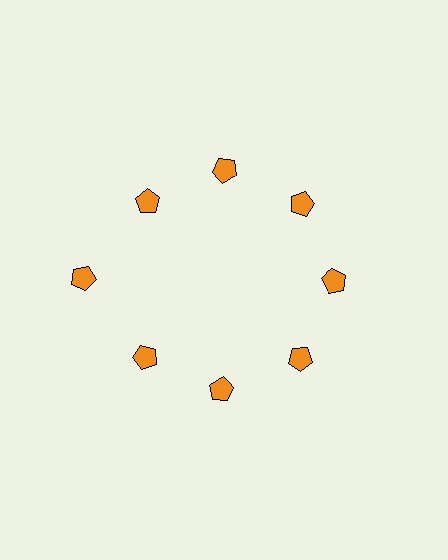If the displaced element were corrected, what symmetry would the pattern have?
It would have 8-fold rotational symmetry — the pattern would map onto itself every 45 degrees.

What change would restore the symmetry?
The symmetry would be restored by moving it inward, back onto the ring so that all 8 pentagons sit at equal angles and equal distance from the center.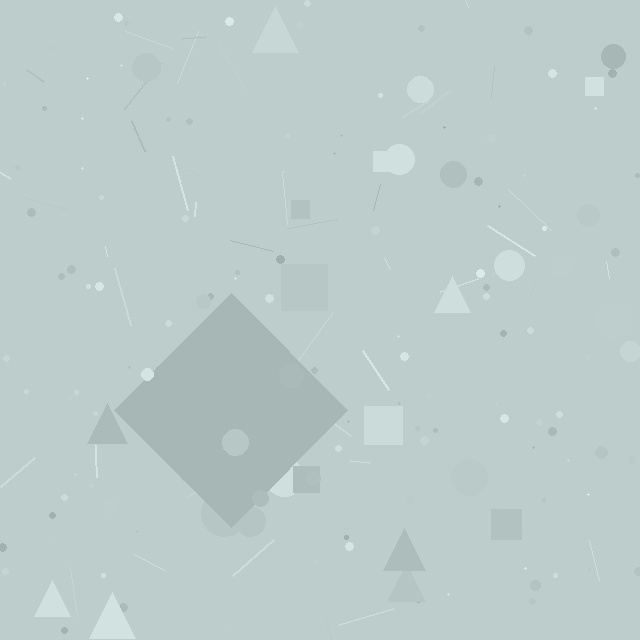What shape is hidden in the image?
A diamond is hidden in the image.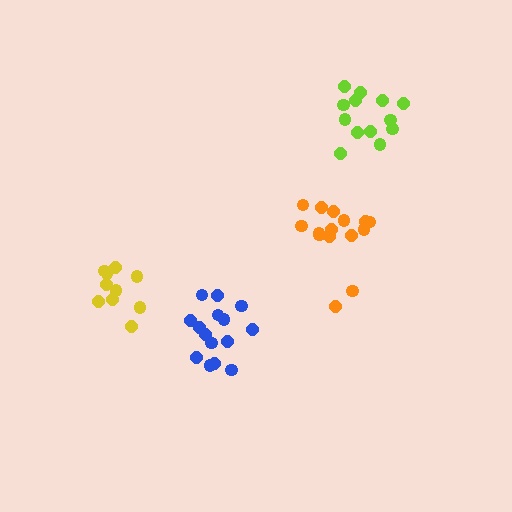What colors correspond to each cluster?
The clusters are colored: blue, yellow, lime, orange.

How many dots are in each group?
Group 1: 15 dots, Group 2: 10 dots, Group 3: 13 dots, Group 4: 15 dots (53 total).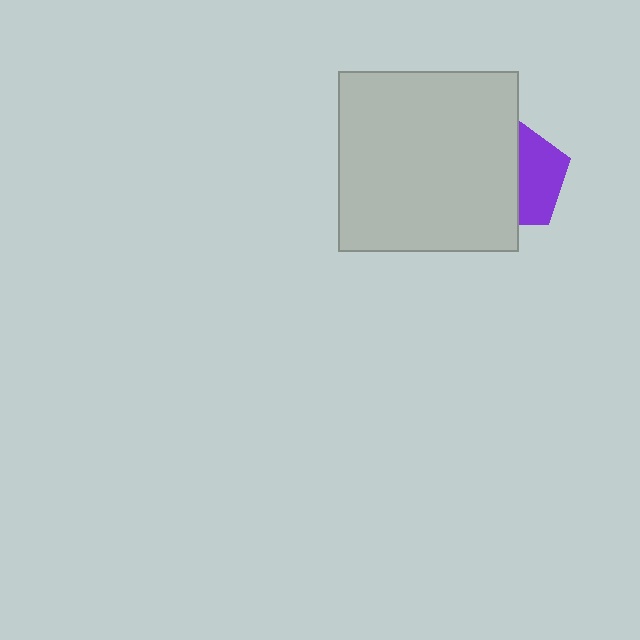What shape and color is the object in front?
The object in front is a light gray square.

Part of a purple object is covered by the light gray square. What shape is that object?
It is a pentagon.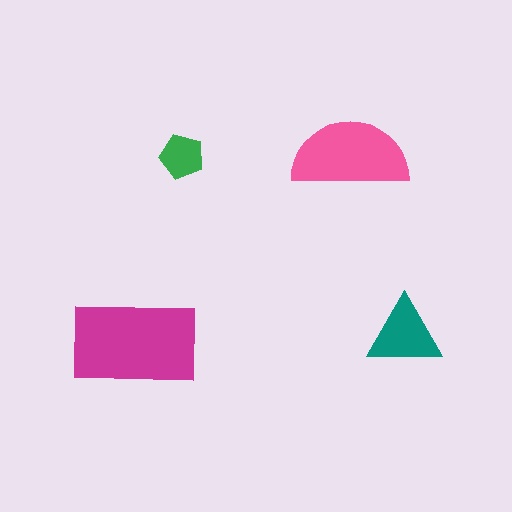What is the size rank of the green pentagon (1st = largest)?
4th.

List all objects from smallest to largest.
The green pentagon, the teal triangle, the pink semicircle, the magenta rectangle.